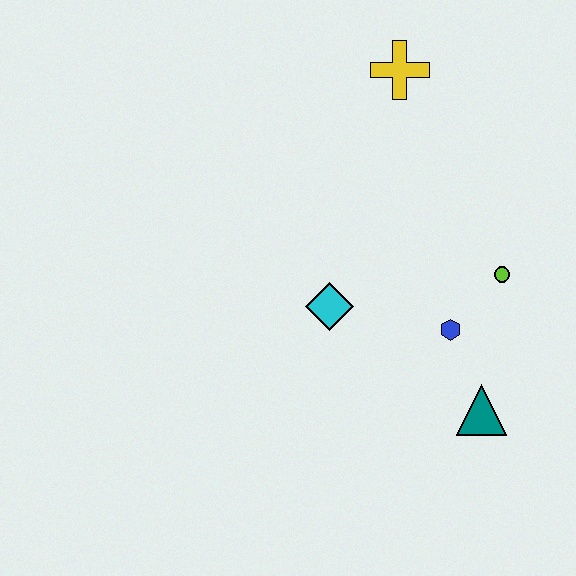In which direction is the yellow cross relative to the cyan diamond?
The yellow cross is above the cyan diamond.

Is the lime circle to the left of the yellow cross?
No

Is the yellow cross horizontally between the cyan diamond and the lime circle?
Yes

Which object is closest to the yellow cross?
The lime circle is closest to the yellow cross.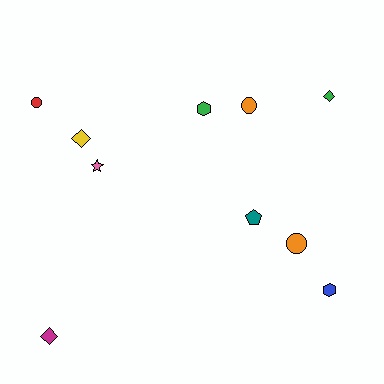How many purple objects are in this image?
There are no purple objects.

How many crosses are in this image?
There are no crosses.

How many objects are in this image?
There are 10 objects.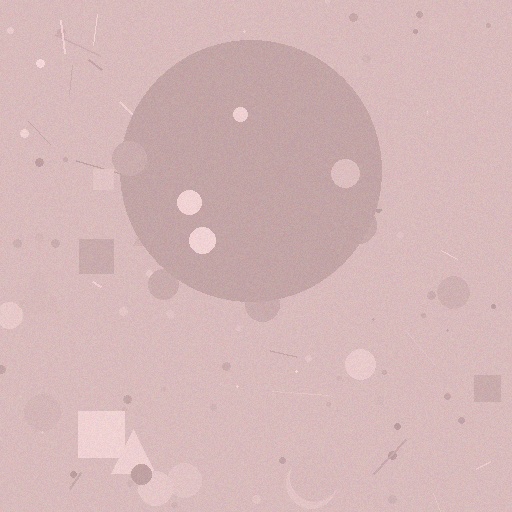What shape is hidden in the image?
A circle is hidden in the image.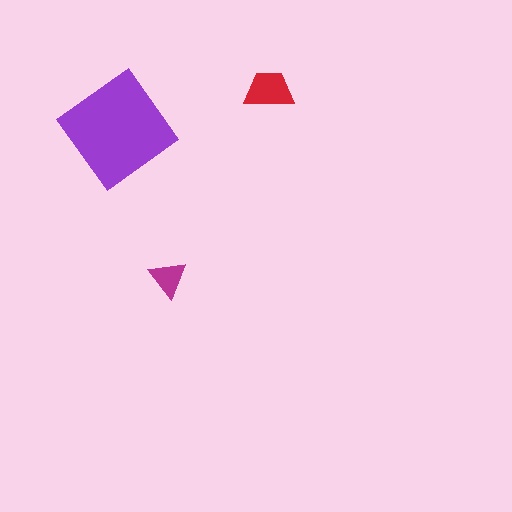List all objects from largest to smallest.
The purple diamond, the red trapezoid, the magenta triangle.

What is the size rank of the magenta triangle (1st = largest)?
3rd.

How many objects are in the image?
There are 3 objects in the image.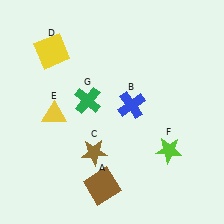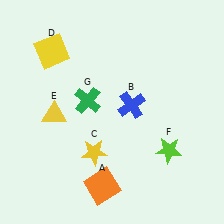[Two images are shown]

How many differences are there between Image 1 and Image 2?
There are 2 differences between the two images.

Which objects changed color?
A changed from brown to orange. C changed from brown to yellow.